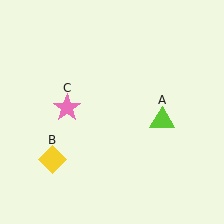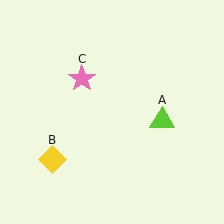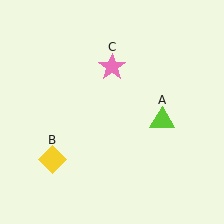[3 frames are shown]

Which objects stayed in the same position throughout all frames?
Lime triangle (object A) and yellow diamond (object B) remained stationary.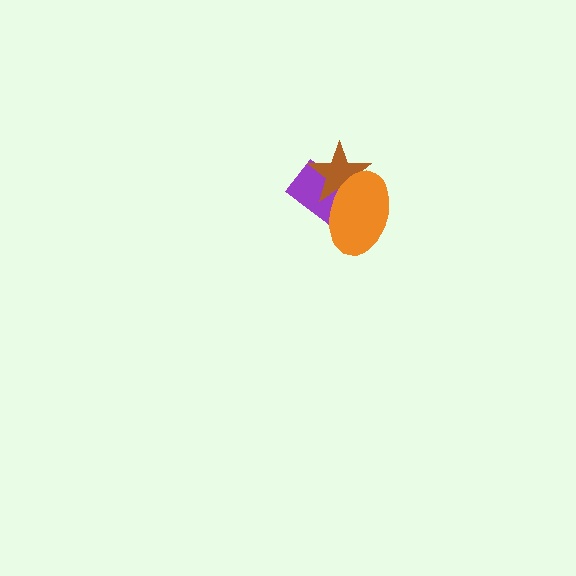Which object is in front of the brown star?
The orange ellipse is in front of the brown star.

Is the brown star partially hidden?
Yes, it is partially covered by another shape.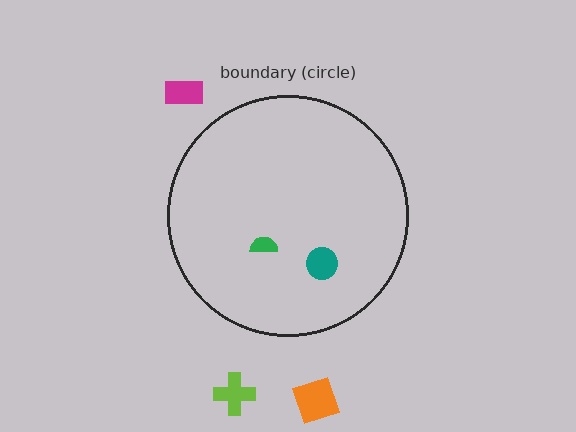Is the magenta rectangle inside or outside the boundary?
Outside.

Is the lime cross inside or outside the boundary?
Outside.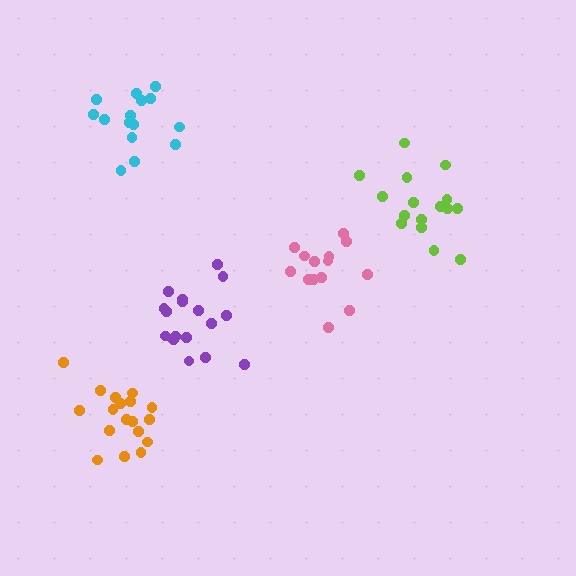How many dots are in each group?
Group 1: 17 dots, Group 2: 14 dots, Group 3: 18 dots, Group 4: 16 dots, Group 5: 15 dots (80 total).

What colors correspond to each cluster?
The clusters are colored: purple, pink, orange, lime, cyan.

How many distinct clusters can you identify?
There are 5 distinct clusters.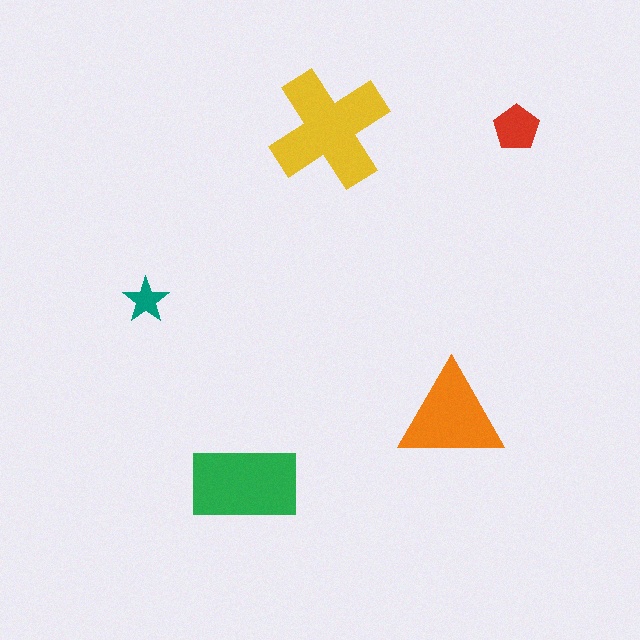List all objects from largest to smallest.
The yellow cross, the green rectangle, the orange triangle, the red pentagon, the teal star.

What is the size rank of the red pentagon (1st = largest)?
4th.